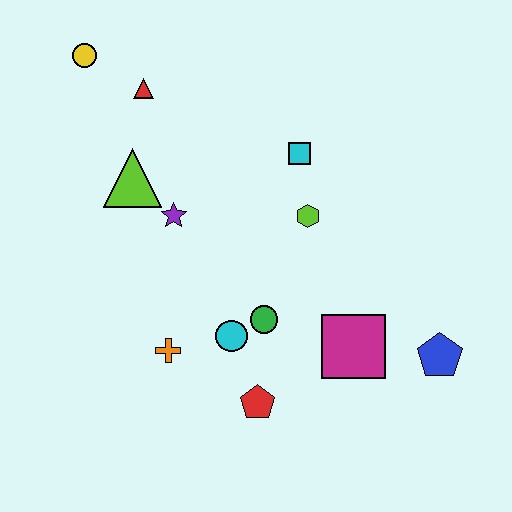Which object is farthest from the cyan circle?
The yellow circle is farthest from the cyan circle.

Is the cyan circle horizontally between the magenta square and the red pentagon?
No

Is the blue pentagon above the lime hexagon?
No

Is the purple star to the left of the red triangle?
No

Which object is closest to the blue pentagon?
The magenta square is closest to the blue pentagon.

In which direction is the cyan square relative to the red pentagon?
The cyan square is above the red pentagon.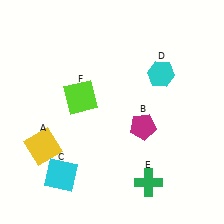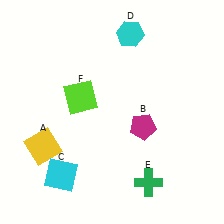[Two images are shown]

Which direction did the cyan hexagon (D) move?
The cyan hexagon (D) moved up.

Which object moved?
The cyan hexagon (D) moved up.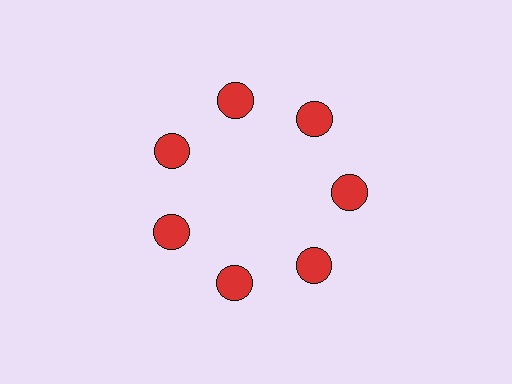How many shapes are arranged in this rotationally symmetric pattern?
There are 7 shapes, arranged in 7 groups of 1.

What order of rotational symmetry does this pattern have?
This pattern has 7-fold rotational symmetry.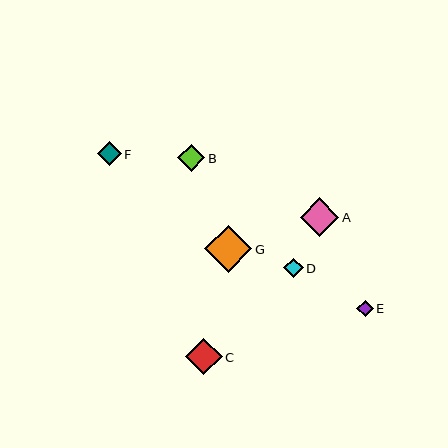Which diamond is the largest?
Diamond G is the largest with a size of approximately 47 pixels.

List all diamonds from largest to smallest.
From largest to smallest: G, A, C, B, F, D, E.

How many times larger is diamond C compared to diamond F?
Diamond C is approximately 1.5 times the size of diamond F.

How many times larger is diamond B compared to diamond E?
Diamond B is approximately 1.7 times the size of diamond E.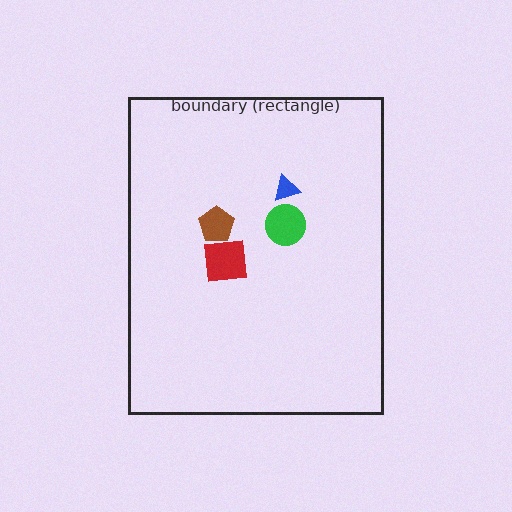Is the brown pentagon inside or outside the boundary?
Inside.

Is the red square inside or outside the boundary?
Inside.